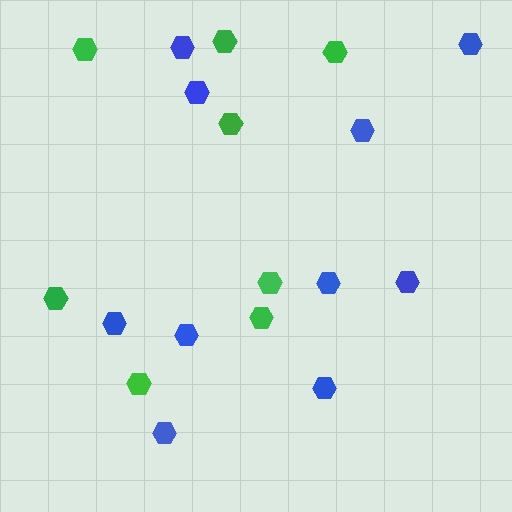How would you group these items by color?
There are 2 groups: one group of blue hexagons (10) and one group of green hexagons (8).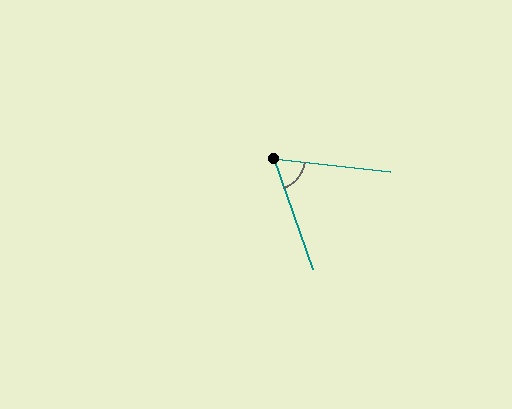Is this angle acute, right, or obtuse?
It is acute.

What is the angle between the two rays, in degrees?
Approximately 64 degrees.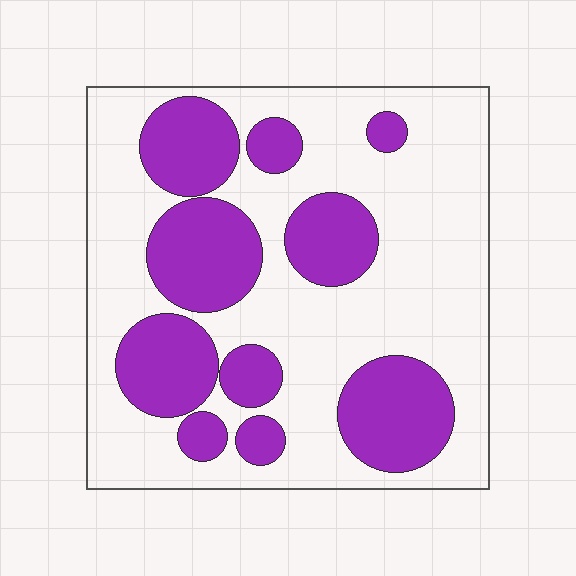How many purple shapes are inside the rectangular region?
10.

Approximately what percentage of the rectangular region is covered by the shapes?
Approximately 35%.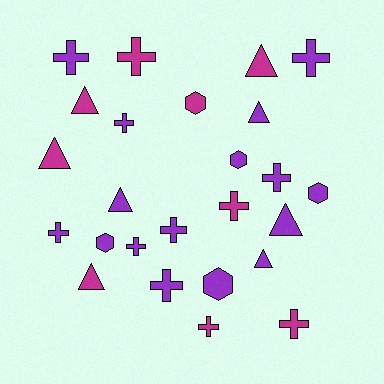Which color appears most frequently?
Purple, with 16 objects.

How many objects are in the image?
There are 25 objects.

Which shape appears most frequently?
Cross, with 12 objects.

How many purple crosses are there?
There are 8 purple crosses.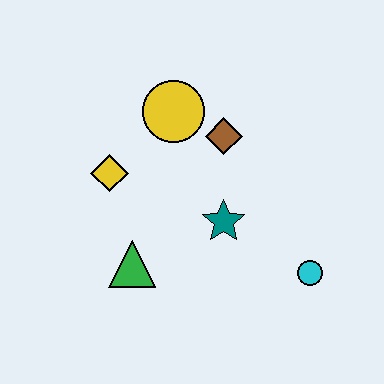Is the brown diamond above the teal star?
Yes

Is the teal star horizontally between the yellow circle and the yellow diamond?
No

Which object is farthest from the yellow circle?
The cyan circle is farthest from the yellow circle.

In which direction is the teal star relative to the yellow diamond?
The teal star is to the right of the yellow diamond.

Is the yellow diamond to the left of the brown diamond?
Yes